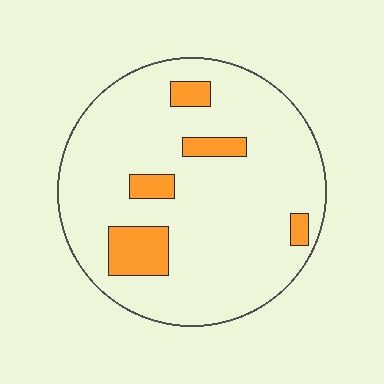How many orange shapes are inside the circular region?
5.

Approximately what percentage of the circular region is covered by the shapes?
Approximately 15%.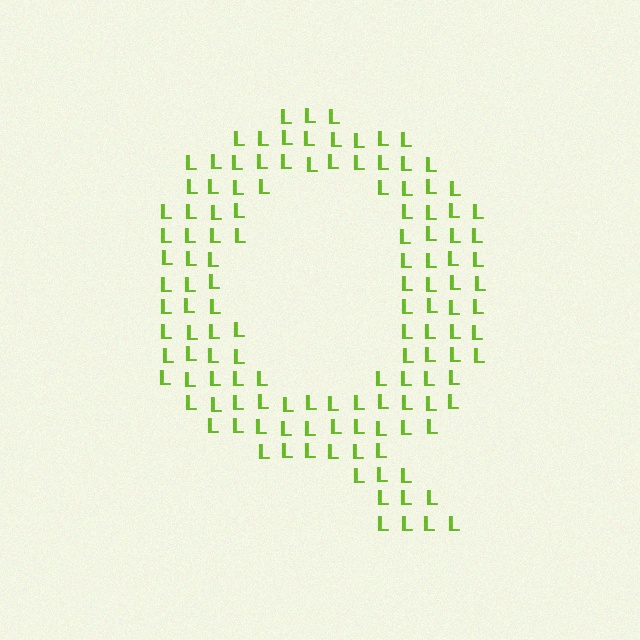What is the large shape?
The large shape is the letter Q.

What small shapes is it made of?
It is made of small letter L's.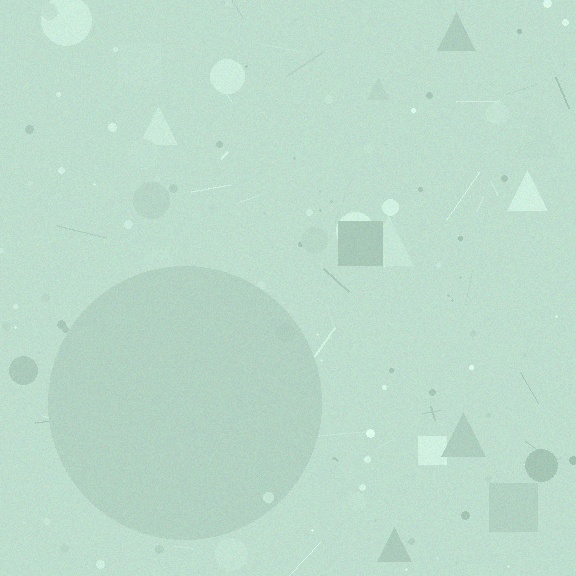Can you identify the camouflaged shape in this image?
The camouflaged shape is a circle.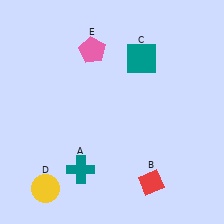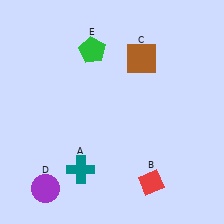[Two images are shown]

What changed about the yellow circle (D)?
In Image 1, D is yellow. In Image 2, it changed to purple.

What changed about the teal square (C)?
In Image 1, C is teal. In Image 2, it changed to brown.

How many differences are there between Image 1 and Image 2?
There are 3 differences between the two images.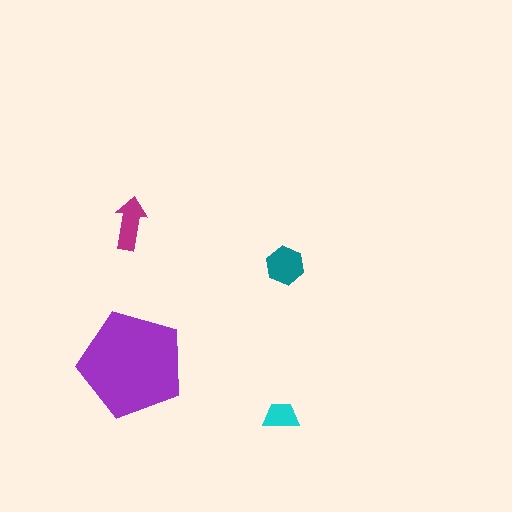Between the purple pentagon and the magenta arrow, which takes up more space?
The purple pentagon.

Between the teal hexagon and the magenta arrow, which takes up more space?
The teal hexagon.